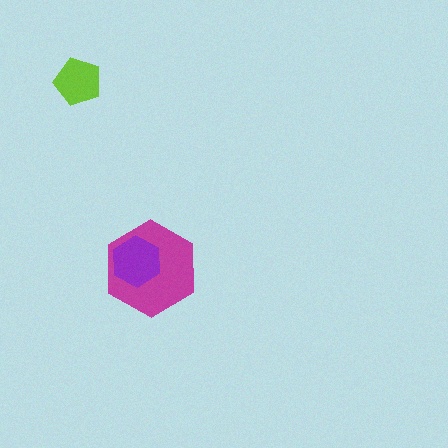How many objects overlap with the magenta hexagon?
1 object overlaps with the magenta hexagon.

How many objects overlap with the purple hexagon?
1 object overlaps with the purple hexagon.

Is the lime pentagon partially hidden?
No, no other shape covers it.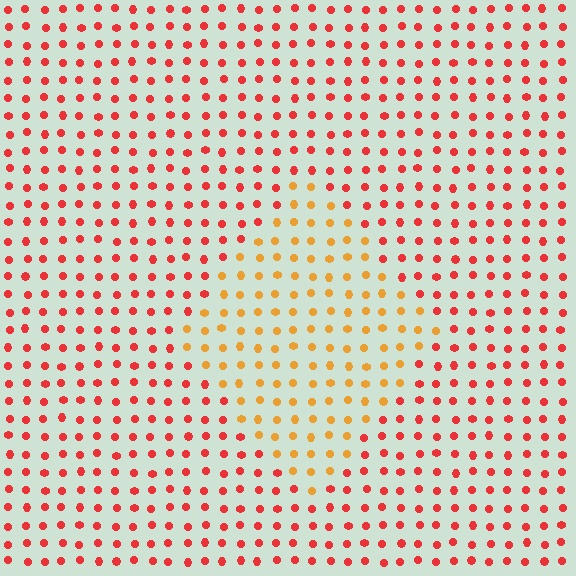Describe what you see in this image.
The image is filled with small red elements in a uniform arrangement. A diamond-shaped region is visible where the elements are tinted to a slightly different hue, forming a subtle color boundary.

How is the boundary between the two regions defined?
The boundary is defined purely by a slight shift in hue (about 38 degrees). Spacing, size, and orientation are identical on both sides.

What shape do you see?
I see a diamond.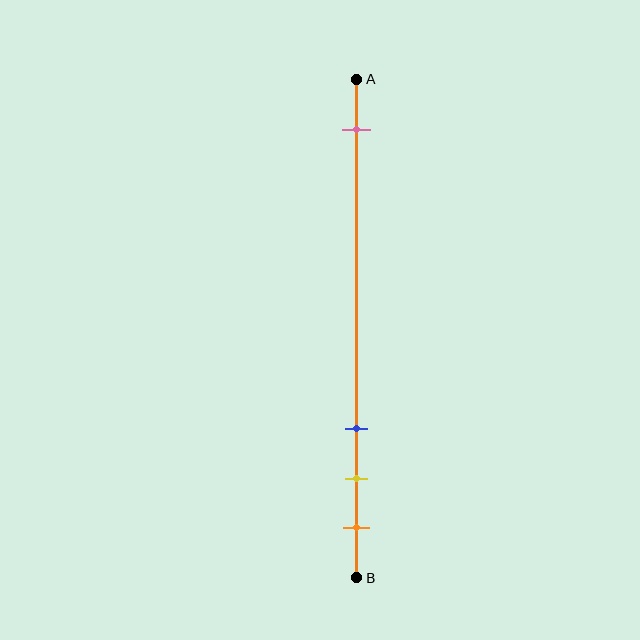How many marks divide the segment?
There are 4 marks dividing the segment.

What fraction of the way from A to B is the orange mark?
The orange mark is approximately 90% (0.9) of the way from A to B.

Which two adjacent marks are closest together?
The yellow and orange marks are the closest adjacent pair.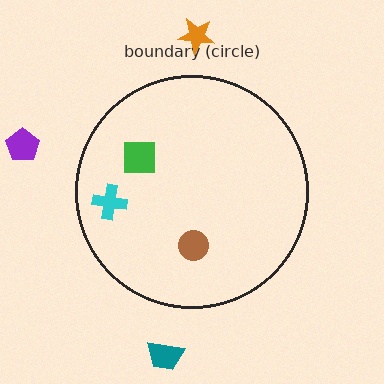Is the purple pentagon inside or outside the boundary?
Outside.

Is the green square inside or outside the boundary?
Inside.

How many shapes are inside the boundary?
3 inside, 3 outside.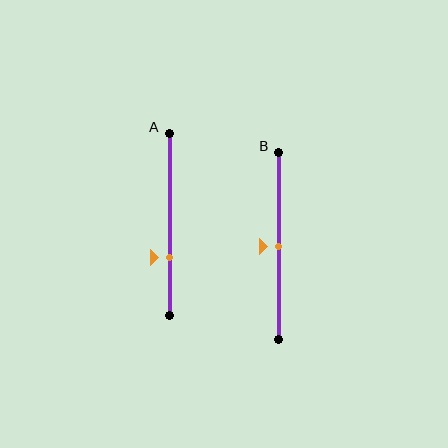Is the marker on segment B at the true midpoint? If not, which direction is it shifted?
Yes, the marker on segment B is at the true midpoint.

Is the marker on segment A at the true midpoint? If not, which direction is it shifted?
No, the marker on segment A is shifted downward by about 18% of the segment length.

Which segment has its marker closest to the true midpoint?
Segment B has its marker closest to the true midpoint.